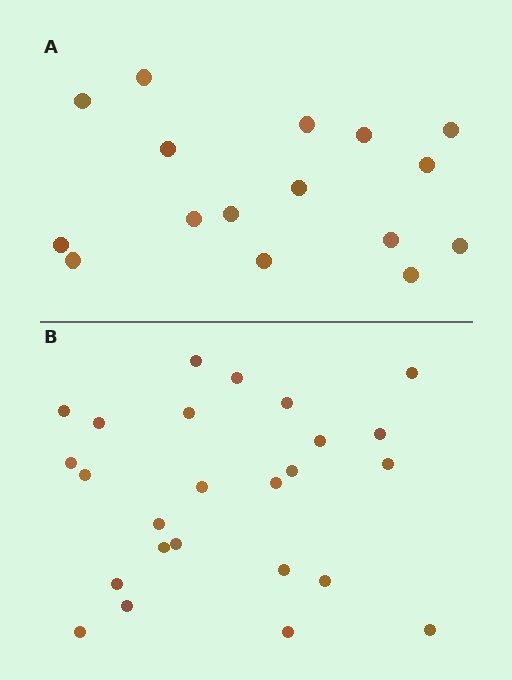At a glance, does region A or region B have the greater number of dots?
Region B (the bottom region) has more dots.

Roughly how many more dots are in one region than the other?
Region B has roughly 8 or so more dots than region A.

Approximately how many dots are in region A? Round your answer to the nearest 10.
About 20 dots. (The exact count is 16, which rounds to 20.)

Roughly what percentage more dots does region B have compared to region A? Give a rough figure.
About 55% more.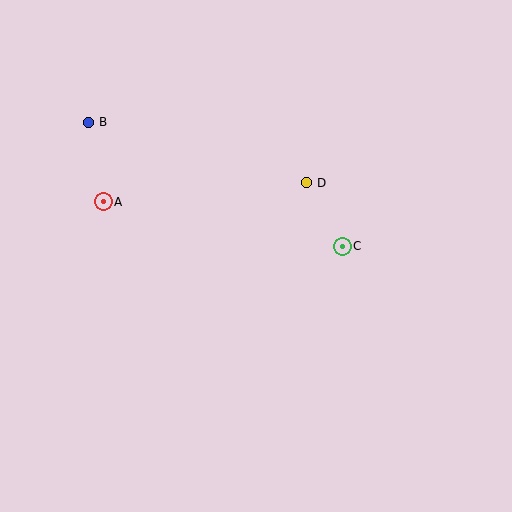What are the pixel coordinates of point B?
Point B is at (88, 122).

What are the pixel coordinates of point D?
Point D is at (306, 183).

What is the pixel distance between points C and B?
The distance between C and B is 283 pixels.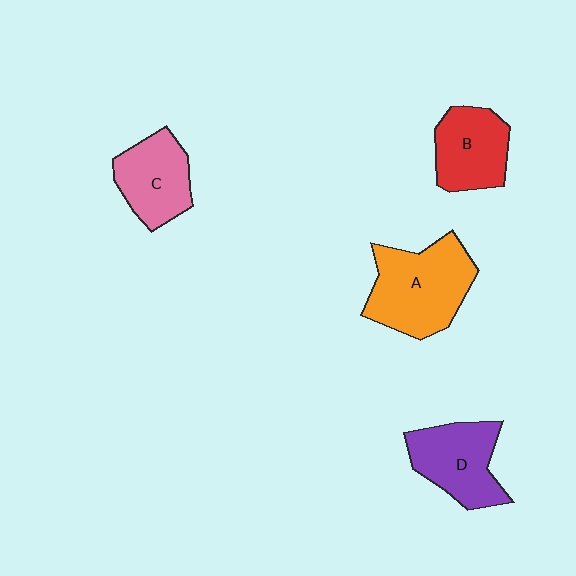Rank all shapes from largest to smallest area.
From largest to smallest: A (orange), D (purple), C (pink), B (red).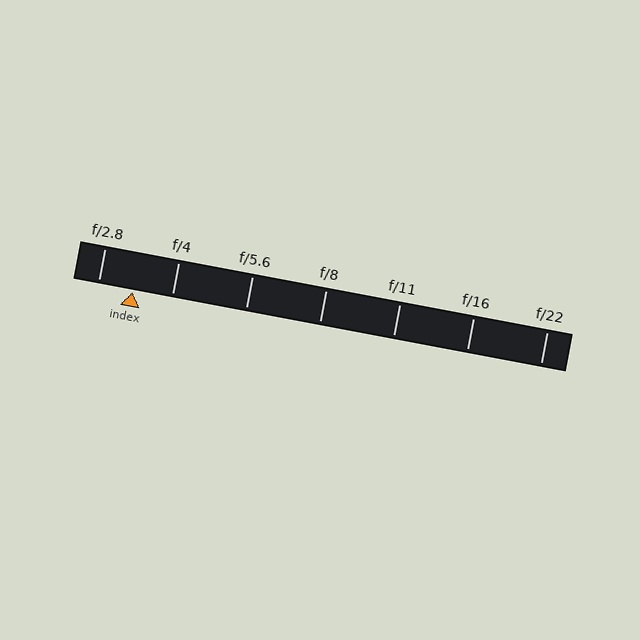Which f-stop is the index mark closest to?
The index mark is closest to f/2.8.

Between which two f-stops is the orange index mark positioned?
The index mark is between f/2.8 and f/4.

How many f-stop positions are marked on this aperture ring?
There are 7 f-stop positions marked.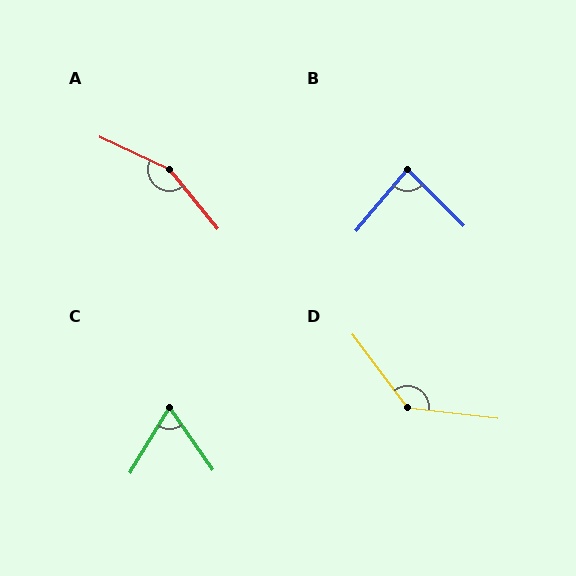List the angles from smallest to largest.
C (66°), B (85°), D (133°), A (154°).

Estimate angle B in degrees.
Approximately 85 degrees.